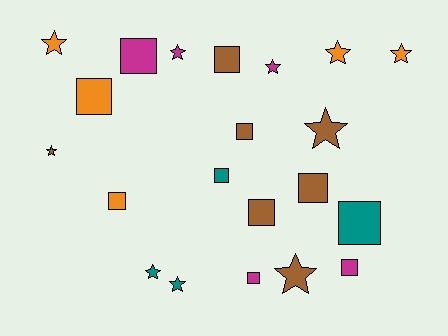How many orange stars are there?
There are 3 orange stars.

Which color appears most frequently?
Brown, with 7 objects.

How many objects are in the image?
There are 21 objects.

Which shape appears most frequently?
Square, with 11 objects.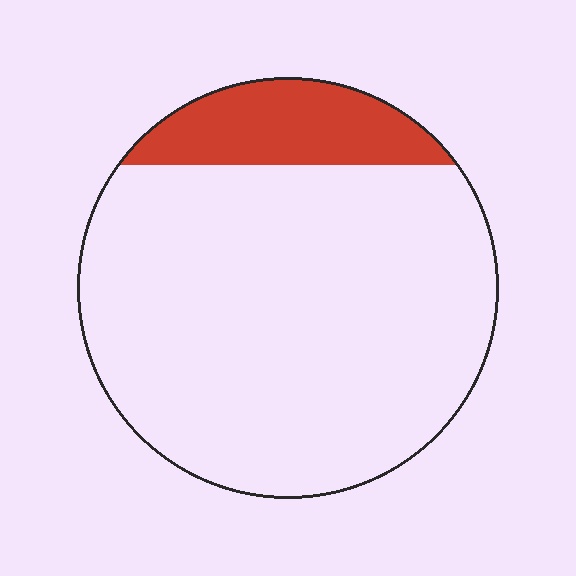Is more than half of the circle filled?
No.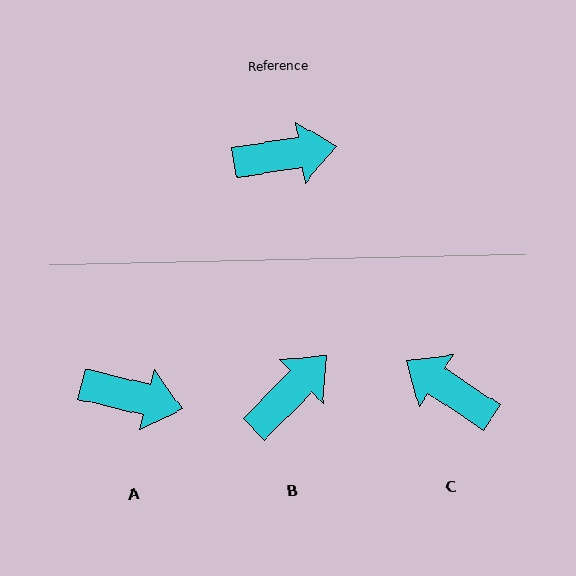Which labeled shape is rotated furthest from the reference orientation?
C, about 138 degrees away.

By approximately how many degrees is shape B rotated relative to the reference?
Approximately 37 degrees counter-clockwise.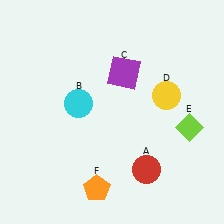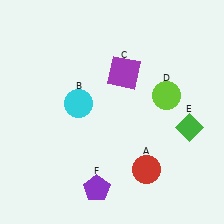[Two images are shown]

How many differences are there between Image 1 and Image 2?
There are 3 differences between the two images.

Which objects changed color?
D changed from yellow to lime. E changed from lime to green. F changed from orange to purple.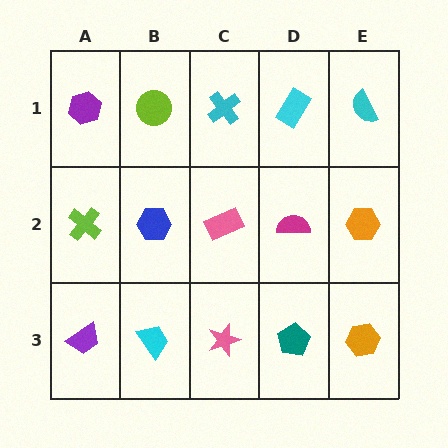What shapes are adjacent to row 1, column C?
A pink rectangle (row 2, column C), a lime circle (row 1, column B), a cyan rectangle (row 1, column D).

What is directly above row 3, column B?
A blue hexagon.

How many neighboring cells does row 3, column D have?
3.